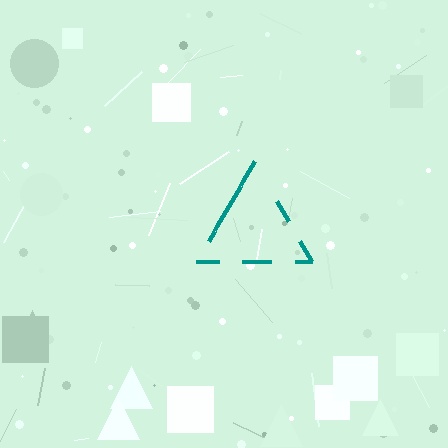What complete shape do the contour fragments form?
The contour fragments form a triangle.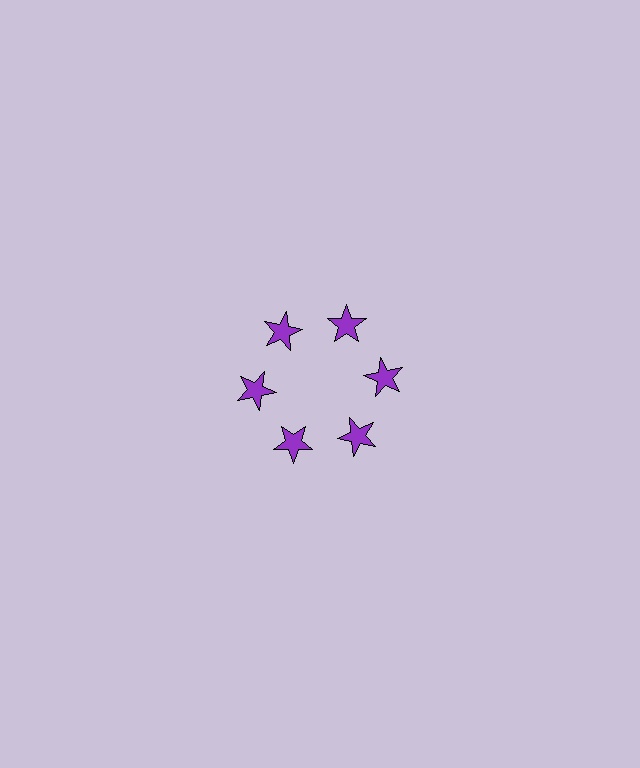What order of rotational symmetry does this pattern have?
This pattern has 6-fold rotational symmetry.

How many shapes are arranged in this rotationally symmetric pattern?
There are 6 shapes, arranged in 6 groups of 1.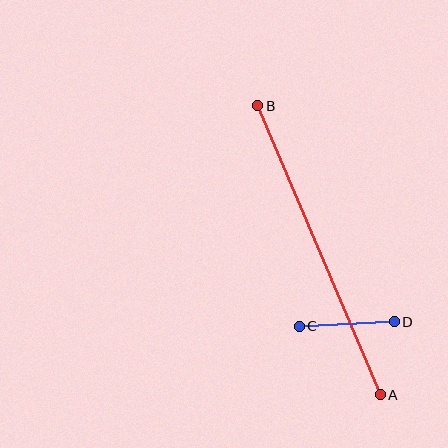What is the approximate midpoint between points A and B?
The midpoint is at approximately (319, 250) pixels.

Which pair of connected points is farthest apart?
Points A and B are farthest apart.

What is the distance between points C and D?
The distance is approximately 95 pixels.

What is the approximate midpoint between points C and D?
The midpoint is at approximately (347, 324) pixels.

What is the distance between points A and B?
The distance is approximately 314 pixels.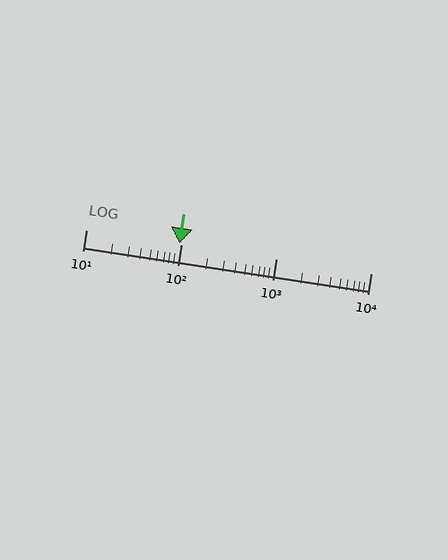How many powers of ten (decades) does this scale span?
The scale spans 3 decades, from 10 to 10000.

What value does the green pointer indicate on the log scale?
The pointer indicates approximately 97.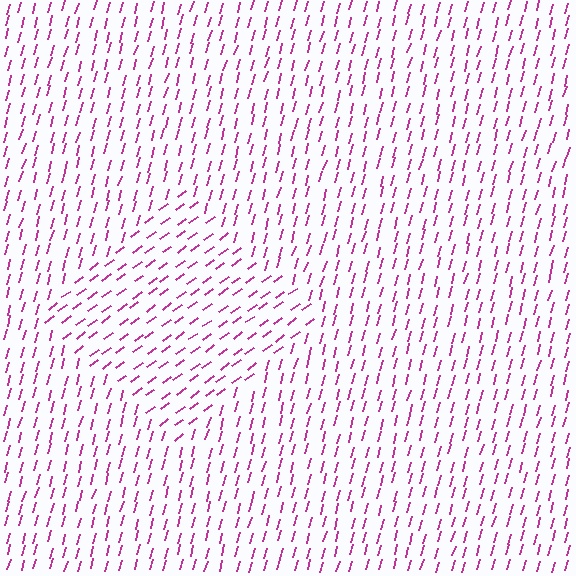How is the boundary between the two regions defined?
The boundary is defined purely by a change in line orientation (approximately 38 degrees difference). All lines are the same color and thickness.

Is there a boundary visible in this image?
Yes, there is a texture boundary formed by a change in line orientation.